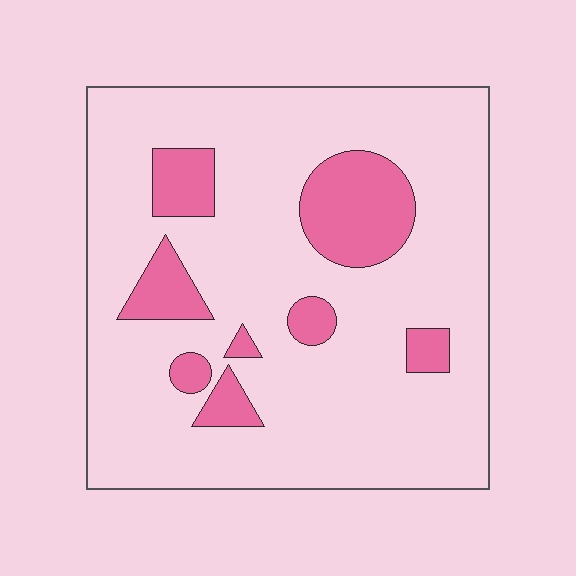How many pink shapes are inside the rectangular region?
8.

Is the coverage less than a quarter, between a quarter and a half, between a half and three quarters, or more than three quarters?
Less than a quarter.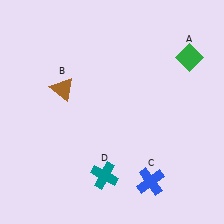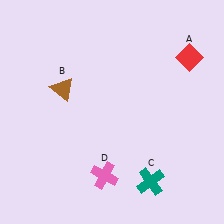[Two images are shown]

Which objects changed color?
A changed from green to red. C changed from blue to teal. D changed from teal to pink.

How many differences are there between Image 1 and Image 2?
There are 3 differences between the two images.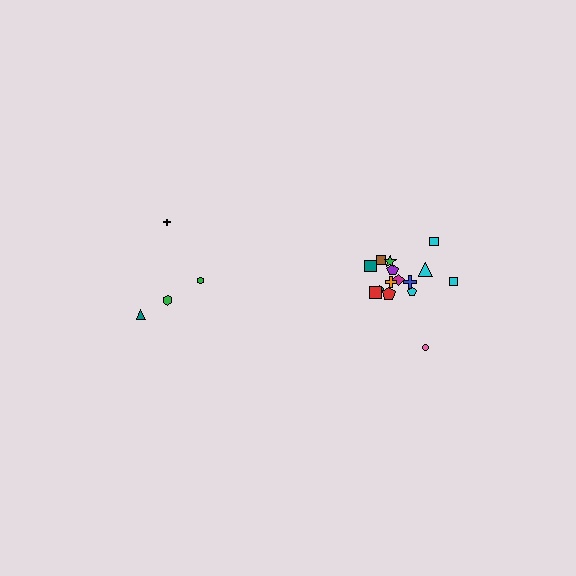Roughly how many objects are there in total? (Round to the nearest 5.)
Roughly 20 objects in total.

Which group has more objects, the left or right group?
The right group.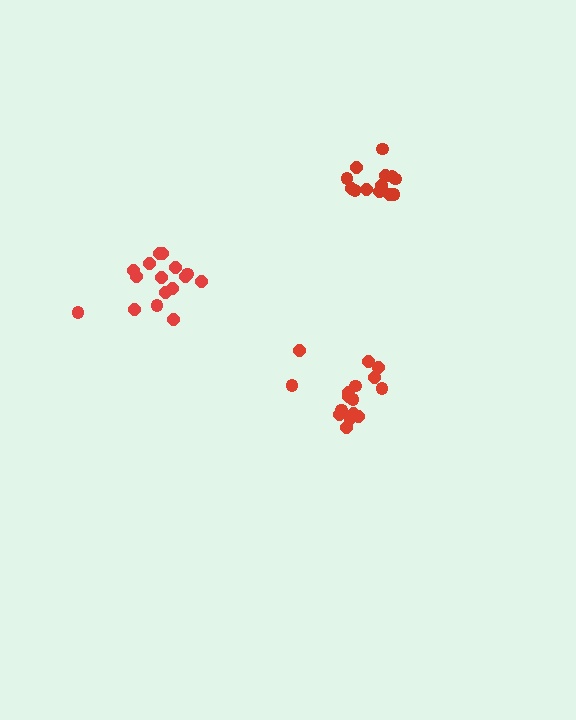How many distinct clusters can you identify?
There are 3 distinct clusters.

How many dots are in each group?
Group 1: 13 dots, Group 2: 16 dots, Group 3: 16 dots (45 total).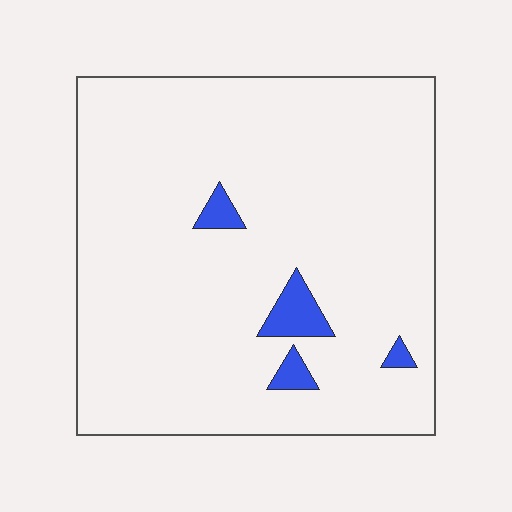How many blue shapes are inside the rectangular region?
4.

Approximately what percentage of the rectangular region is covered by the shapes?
Approximately 5%.